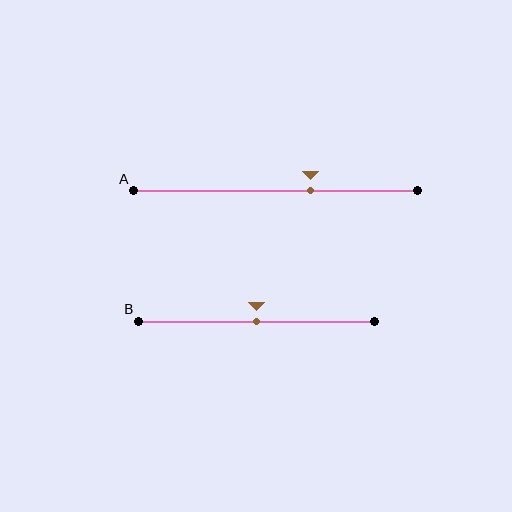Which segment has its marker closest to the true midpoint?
Segment B has its marker closest to the true midpoint.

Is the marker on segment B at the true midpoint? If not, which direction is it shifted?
Yes, the marker on segment B is at the true midpoint.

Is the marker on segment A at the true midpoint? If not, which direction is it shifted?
No, the marker on segment A is shifted to the right by about 12% of the segment length.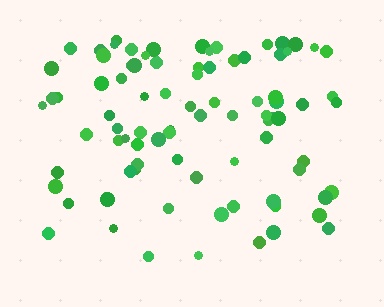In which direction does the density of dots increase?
From bottom to top, with the top side densest.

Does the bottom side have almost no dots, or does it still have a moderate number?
Still a moderate number, just noticeably fewer than the top.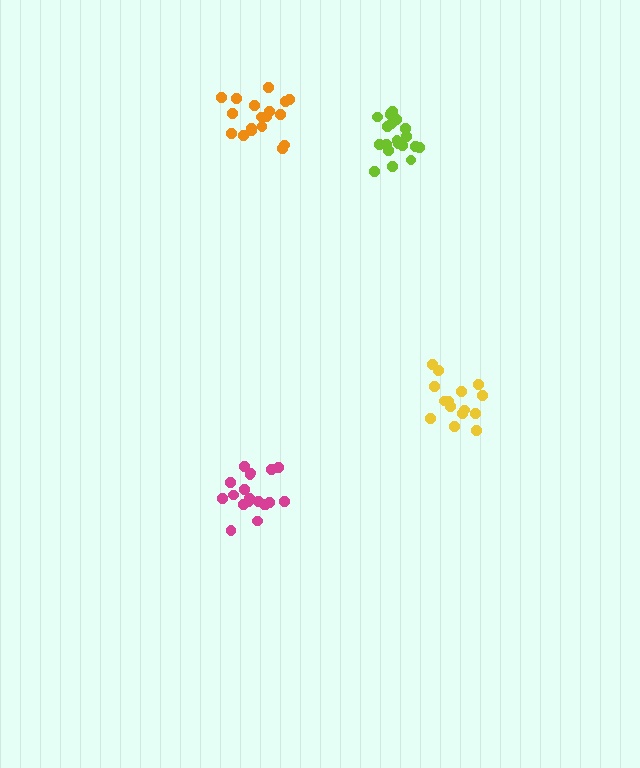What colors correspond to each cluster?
The clusters are colored: orange, magenta, yellow, lime.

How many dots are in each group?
Group 1: 19 dots, Group 2: 19 dots, Group 3: 15 dots, Group 4: 20 dots (73 total).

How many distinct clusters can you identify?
There are 4 distinct clusters.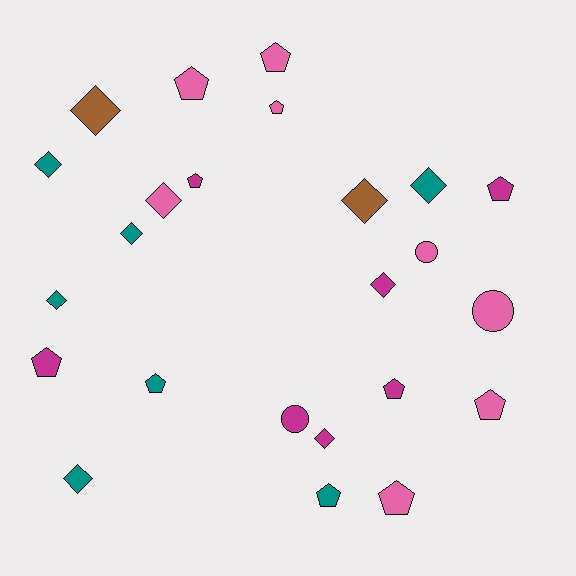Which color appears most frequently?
Pink, with 8 objects.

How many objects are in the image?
There are 24 objects.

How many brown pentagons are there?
There are no brown pentagons.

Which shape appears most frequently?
Pentagon, with 11 objects.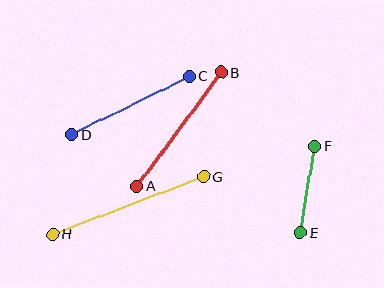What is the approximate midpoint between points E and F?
The midpoint is at approximately (308, 189) pixels.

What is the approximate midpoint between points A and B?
The midpoint is at approximately (179, 129) pixels.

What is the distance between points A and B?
The distance is approximately 142 pixels.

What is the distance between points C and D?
The distance is approximately 131 pixels.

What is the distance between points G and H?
The distance is approximately 162 pixels.